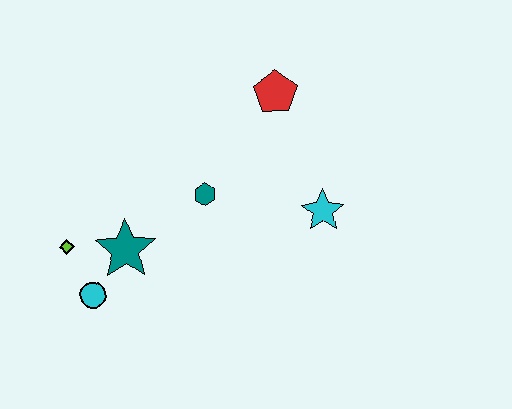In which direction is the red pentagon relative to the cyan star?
The red pentagon is above the cyan star.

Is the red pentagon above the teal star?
Yes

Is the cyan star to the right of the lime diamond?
Yes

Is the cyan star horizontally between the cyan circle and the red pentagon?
No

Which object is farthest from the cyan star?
The lime diamond is farthest from the cyan star.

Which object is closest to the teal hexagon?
The teal star is closest to the teal hexagon.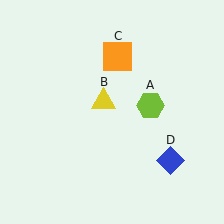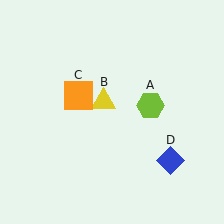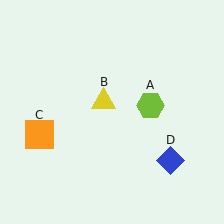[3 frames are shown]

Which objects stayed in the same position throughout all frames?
Lime hexagon (object A) and yellow triangle (object B) and blue diamond (object D) remained stationary.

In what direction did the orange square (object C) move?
The orange square (object C) moved down and to the left.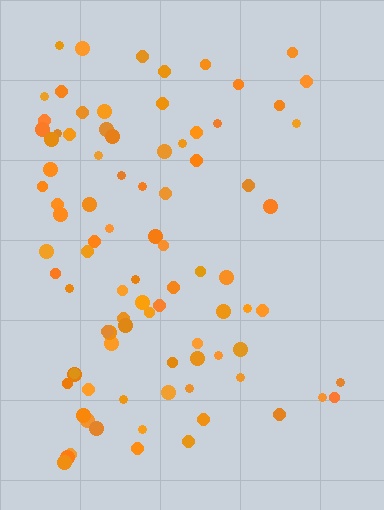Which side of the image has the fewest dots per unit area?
The right.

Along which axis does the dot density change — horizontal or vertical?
Horizontal.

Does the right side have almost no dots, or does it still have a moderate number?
Still a moderate number, just noticeably fewer than the left.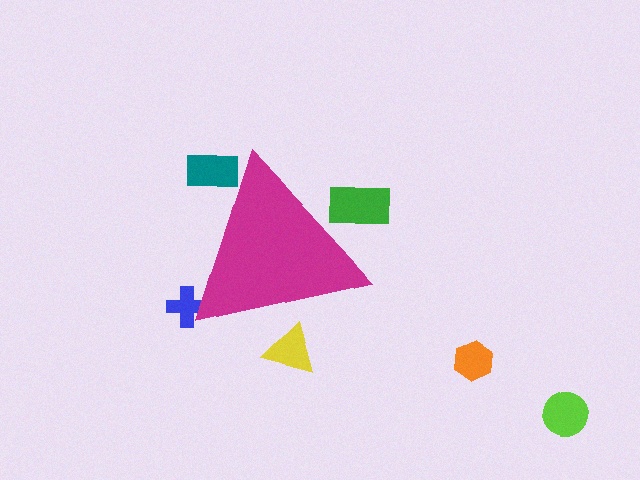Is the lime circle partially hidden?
No, the lime circle is fully visible.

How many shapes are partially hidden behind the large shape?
4 shapes are partially hidden.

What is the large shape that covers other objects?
A magenta triangle.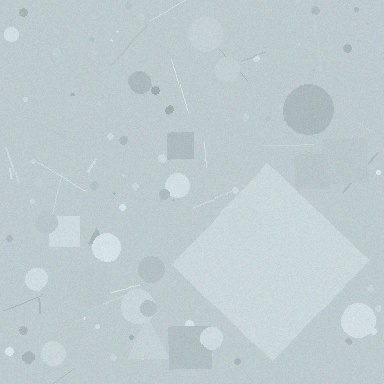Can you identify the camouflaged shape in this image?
The camouflaged shape is a diamond.